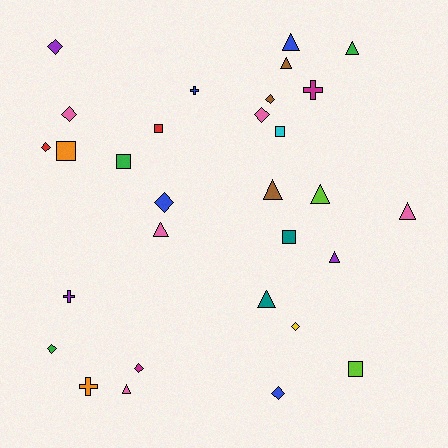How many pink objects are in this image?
There are 5 pink objects.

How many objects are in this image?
There are 30 objects.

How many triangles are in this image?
There are 10 triangles.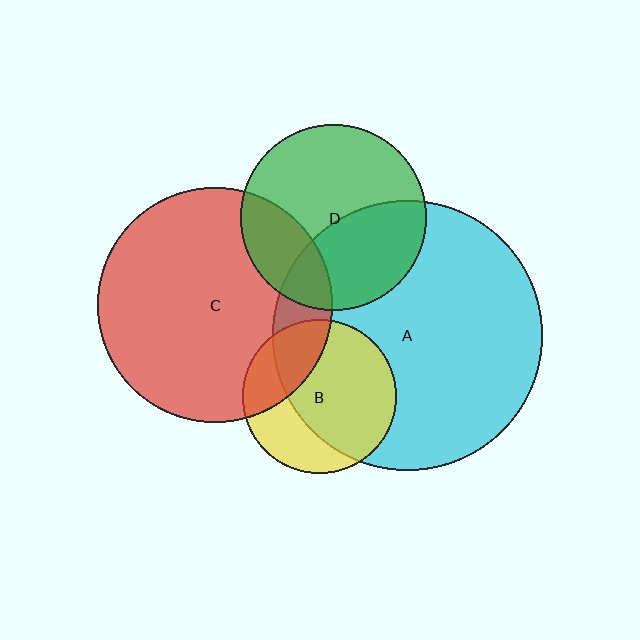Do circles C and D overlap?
Yes.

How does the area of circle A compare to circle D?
Approximately 2.1 times.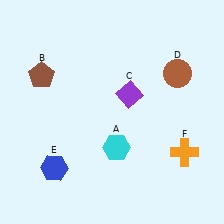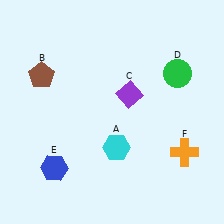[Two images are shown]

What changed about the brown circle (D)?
In Image 1, D is brown. In Image 2, it changed to green.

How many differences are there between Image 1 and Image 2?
There is 1 difference between the two images.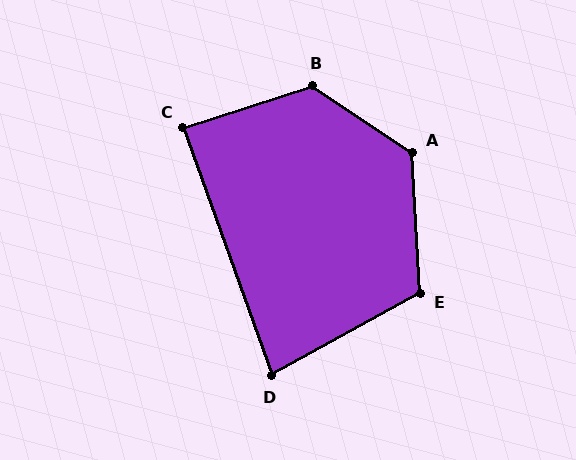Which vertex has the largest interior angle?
B, at approximately 128 degrees.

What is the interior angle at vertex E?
Approximately 116 degrees (obtuse).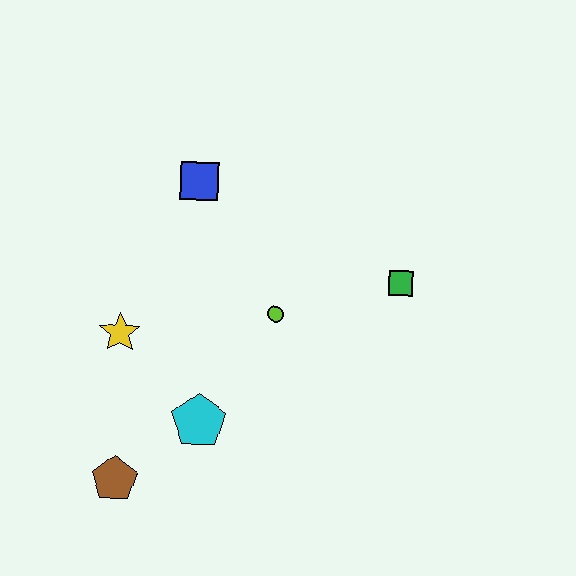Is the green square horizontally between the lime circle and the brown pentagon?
No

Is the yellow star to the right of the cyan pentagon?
No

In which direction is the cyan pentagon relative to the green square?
The cyan pentagon is to the left of the green square.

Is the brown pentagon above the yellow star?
No